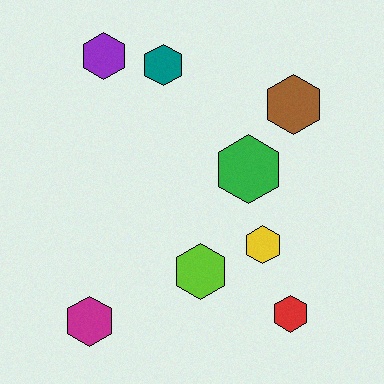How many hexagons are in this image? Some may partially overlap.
There are 8 hexagons.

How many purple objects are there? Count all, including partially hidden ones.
There is 1 purple object.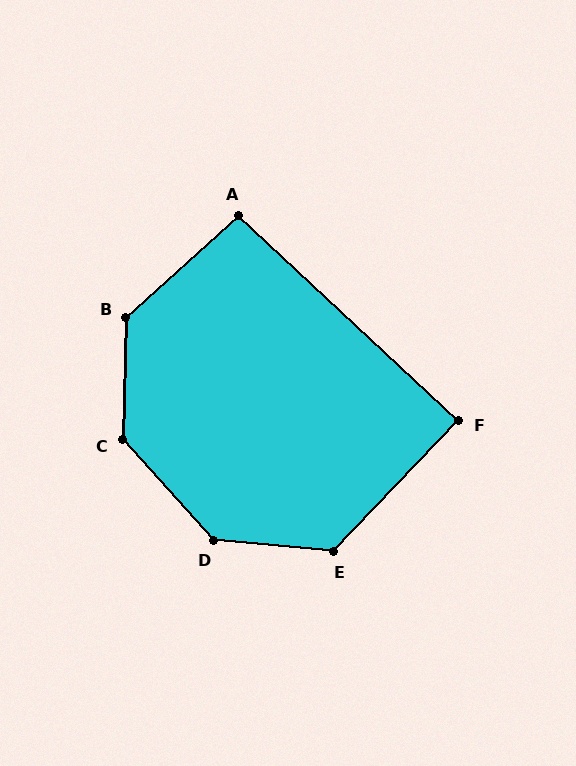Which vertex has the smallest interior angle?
F, at approximately 89 degrees.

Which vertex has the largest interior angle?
D, at approximately 137 degrees.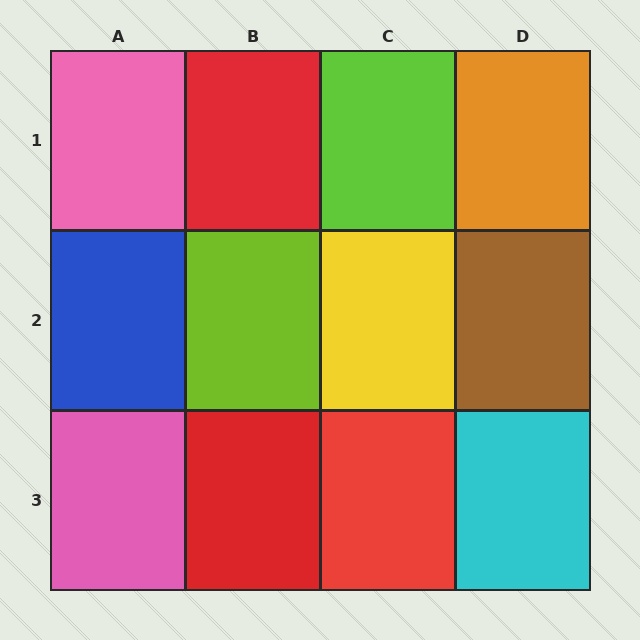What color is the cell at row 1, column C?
Lime.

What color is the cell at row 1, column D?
Orange.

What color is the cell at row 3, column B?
Red.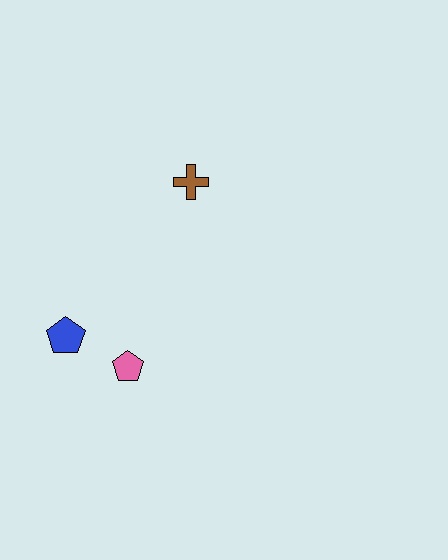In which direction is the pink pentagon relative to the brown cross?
The pink pentagon is below the brown cross.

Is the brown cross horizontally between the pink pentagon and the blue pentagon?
No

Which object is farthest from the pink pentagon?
The brown cross is farthest from the pink pentagon.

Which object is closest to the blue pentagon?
The pink pentagon is closest to the blue pentagon.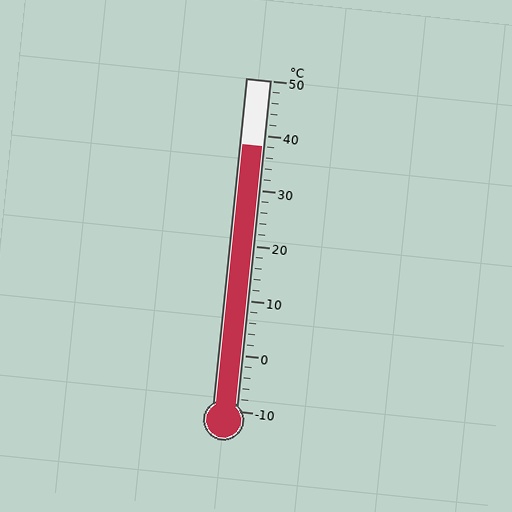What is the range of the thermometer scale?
The thermometer scale ranges from -10°C to 50°C.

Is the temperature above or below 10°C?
The temperature is above 10°C.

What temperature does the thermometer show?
The thermometer shows approximately 38°C.